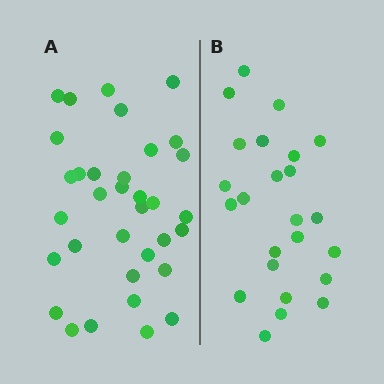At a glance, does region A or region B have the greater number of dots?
Region A (the left region) has more dots.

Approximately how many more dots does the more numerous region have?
Region A has roughly 10 or so more dots than region B.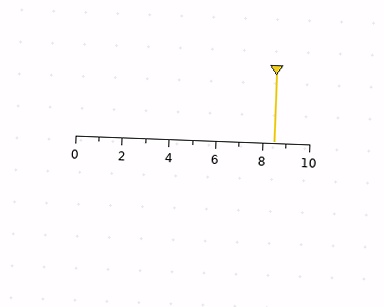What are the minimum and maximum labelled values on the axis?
The axis runs from 0 to 10.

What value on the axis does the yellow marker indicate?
The marker indicates approximately 8.5.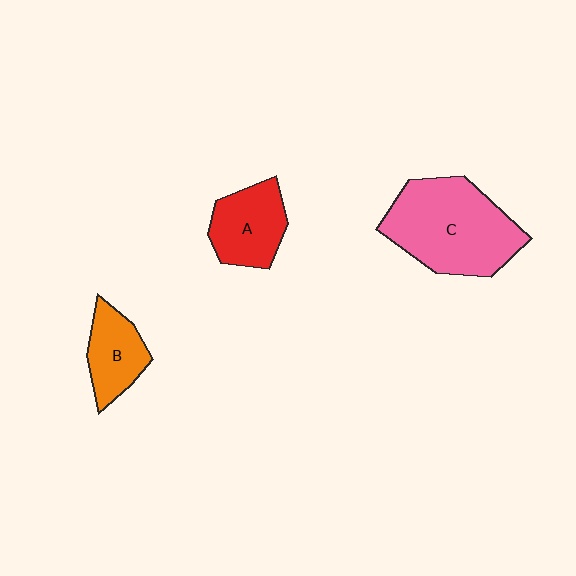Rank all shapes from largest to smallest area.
From largest to smallest: C (pink), A (red), B (orange).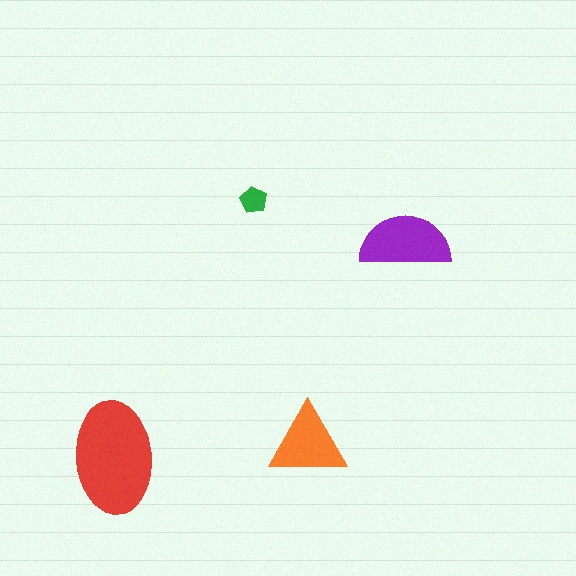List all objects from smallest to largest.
The green pentagon, the orange triangle, the purple semicircle, the red ellipse.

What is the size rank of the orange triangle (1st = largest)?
3rd.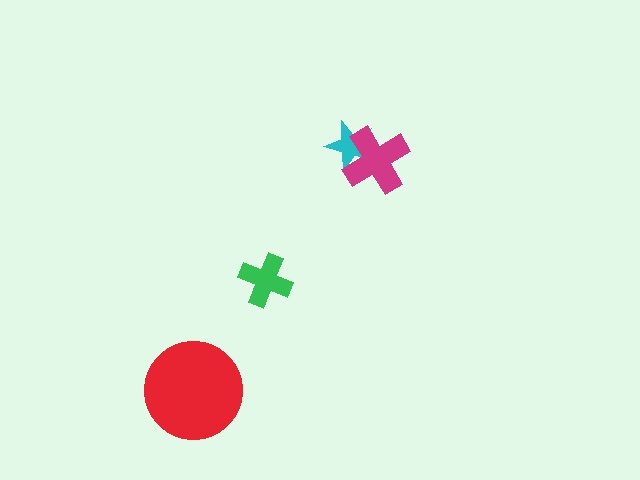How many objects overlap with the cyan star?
1 object overlaps with the cyan star.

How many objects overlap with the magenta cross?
1 object overlaps with the magenta cross.